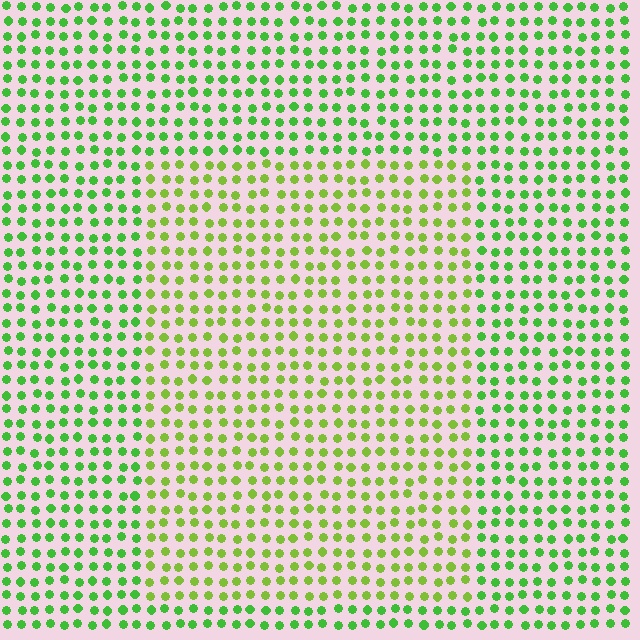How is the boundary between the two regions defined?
The boundary is defined purely by a slight shift in hue (about 29 degrees). Spacing, size, and orientation are identical on both sides.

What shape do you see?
I see a rectangle.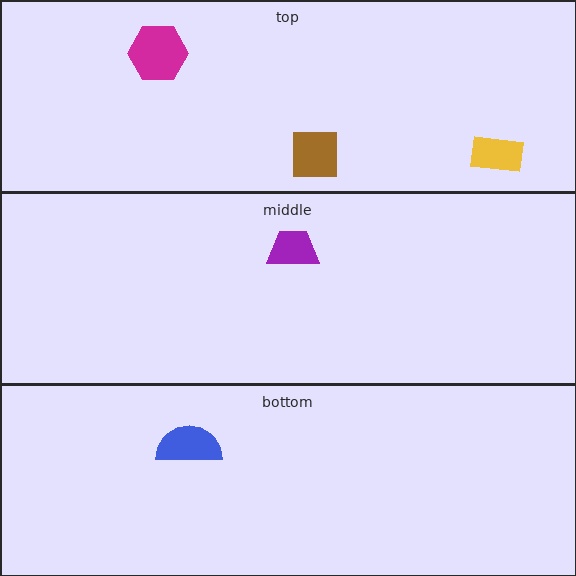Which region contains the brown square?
The top region.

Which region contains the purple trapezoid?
The middle region.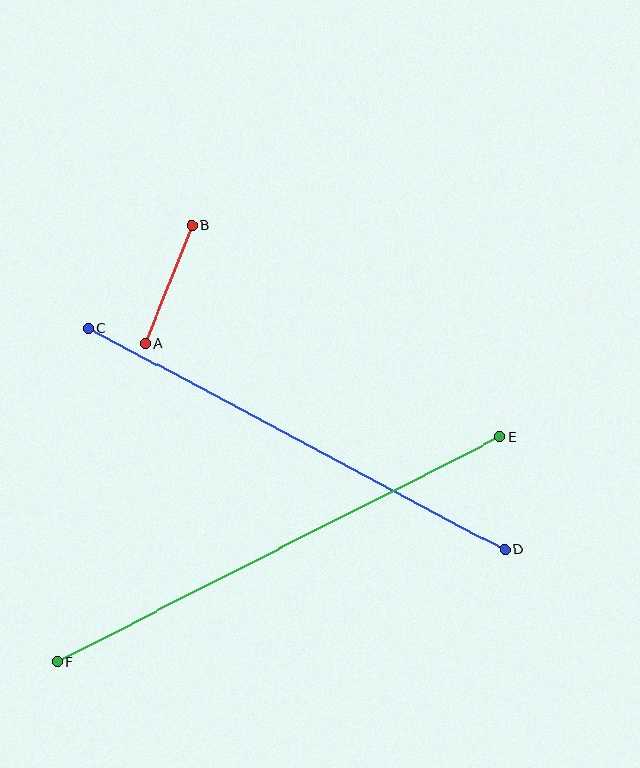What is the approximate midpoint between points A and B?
The midpoint is at approximately (168, 285) pixels.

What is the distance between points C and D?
The distance is approximately 472 pixels.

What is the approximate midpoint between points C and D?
The midpoint is at approximately (296, 439) pixels.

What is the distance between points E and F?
The distance is approximately 496 pixels.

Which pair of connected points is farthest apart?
Points E and F are farthest apart.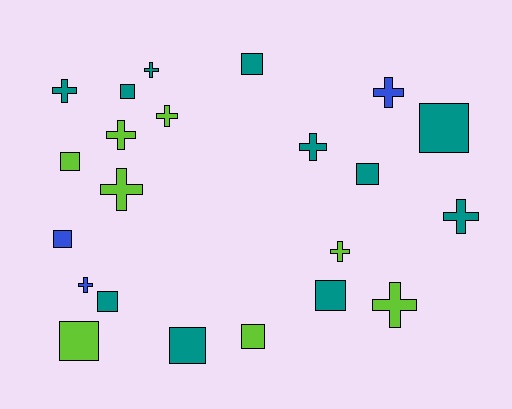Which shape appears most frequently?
Cross, with 11 objects.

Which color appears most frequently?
Teal, with 11 objects.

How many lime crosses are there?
There are 5 lime crosses.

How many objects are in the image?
There are 22 objects.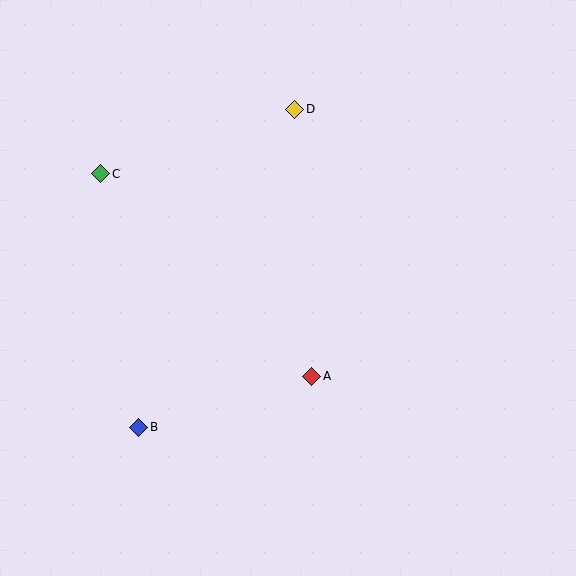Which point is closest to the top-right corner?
Point D is closest to the top-right corner.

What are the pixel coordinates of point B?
Point B is at (139, 427).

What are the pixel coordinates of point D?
Point D is at (295, 109).